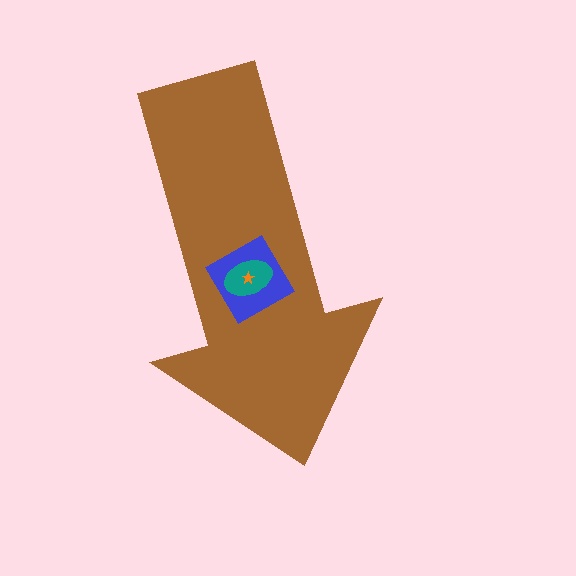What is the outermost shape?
The brown arrow.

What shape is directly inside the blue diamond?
The teal ellipse.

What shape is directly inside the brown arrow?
The blue diamond.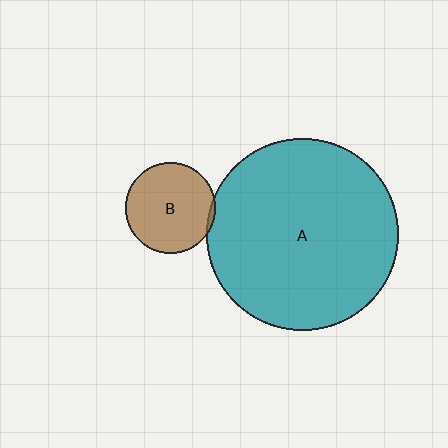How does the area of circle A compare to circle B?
Approximately 4.5 times.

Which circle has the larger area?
Circle A (teal).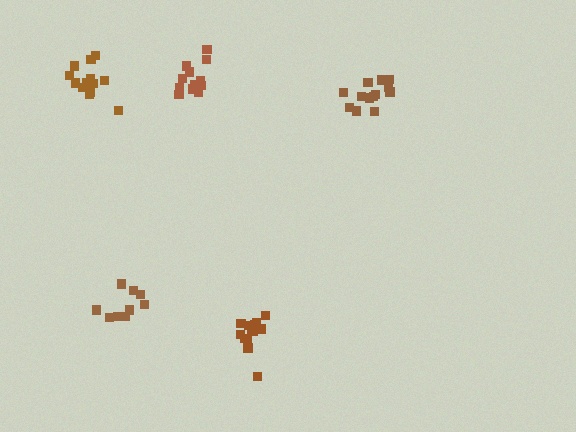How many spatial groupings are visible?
There are 5 spatial groupings.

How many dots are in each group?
Group 1: 13 dots, Group 2: 14 dots, Group 3: 13 dots, Group 4: 9 dots, Group 5: 13 dots (62 total).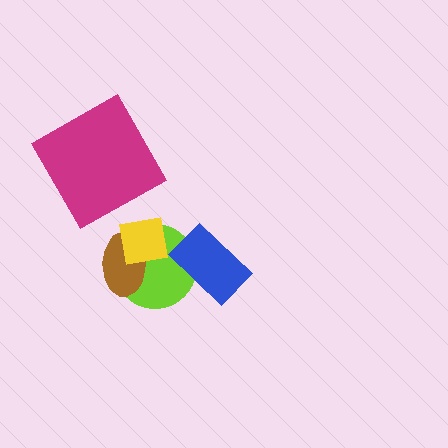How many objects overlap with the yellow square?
2 objects overlap with the yellow square.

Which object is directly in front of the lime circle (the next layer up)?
The brown ellipse is directly in front of the lime circle.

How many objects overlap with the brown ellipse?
2 objects overlap with the brown ellipse.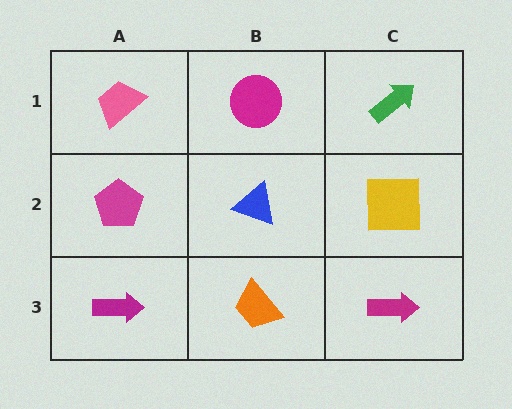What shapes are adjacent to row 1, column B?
A blue triangle (row 2, column B), a pink trapezoid (row 1, column A), a green arrow (row 1, column C).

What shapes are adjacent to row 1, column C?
A yellow square (row 2, column C), a magenta circle (row 1, column B).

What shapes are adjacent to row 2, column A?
A pink trapezoid (row 1, column A), a magenta arrow (row 3, column A), a blue triangle (row 2, column B).